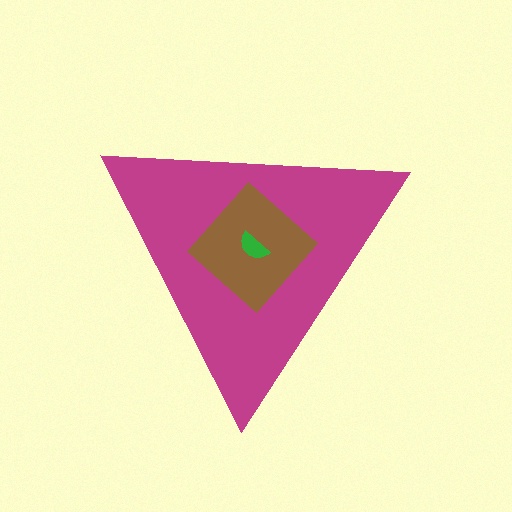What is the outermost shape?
The magenta triangle.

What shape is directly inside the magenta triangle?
The brown diamond.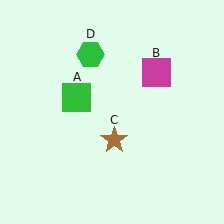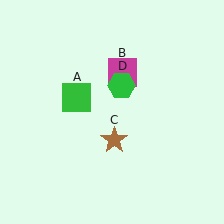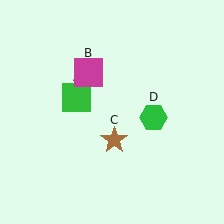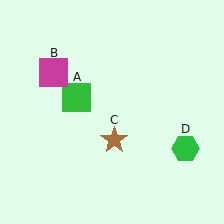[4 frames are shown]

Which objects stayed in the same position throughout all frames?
Green square (object A) and brown star (object C) remained stationary.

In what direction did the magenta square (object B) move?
The magenta square (object B) moved left.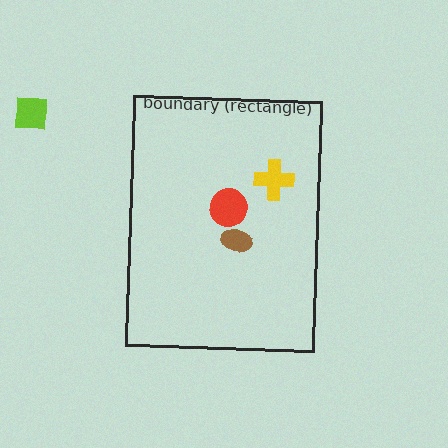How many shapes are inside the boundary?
3 inside, 1 outside.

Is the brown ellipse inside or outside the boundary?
Inside.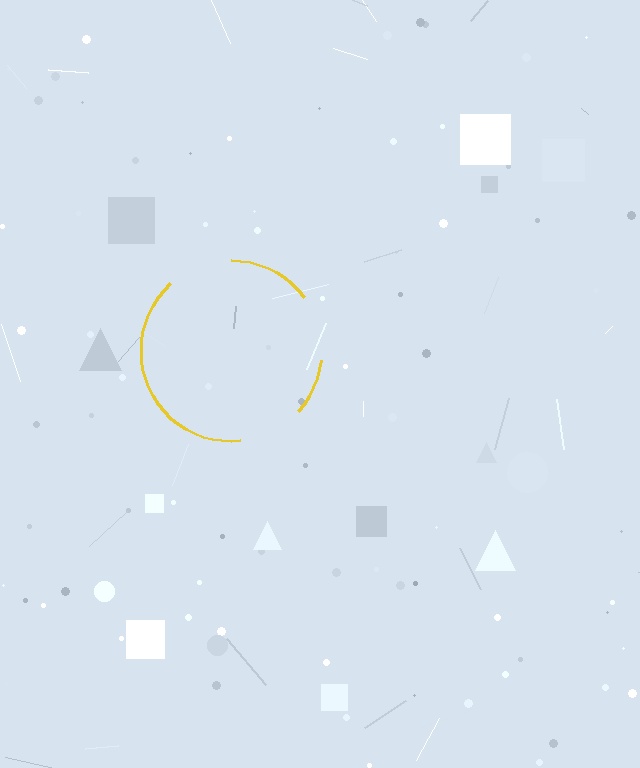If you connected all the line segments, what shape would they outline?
They would outline a circle.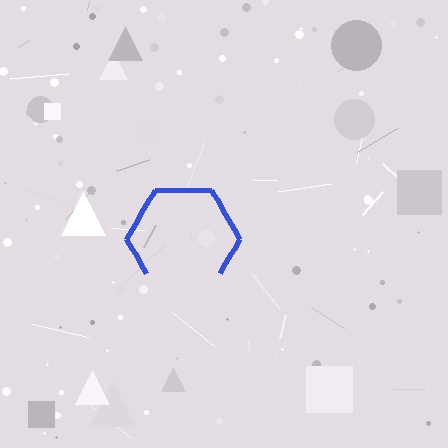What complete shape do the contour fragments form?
The contour fragments form a hexagon.